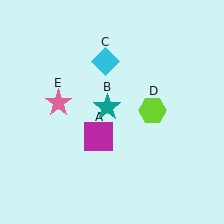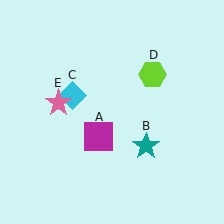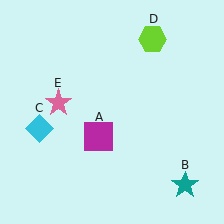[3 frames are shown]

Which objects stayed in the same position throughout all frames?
Magenta square (object A) and pink star (object E) remained stationary.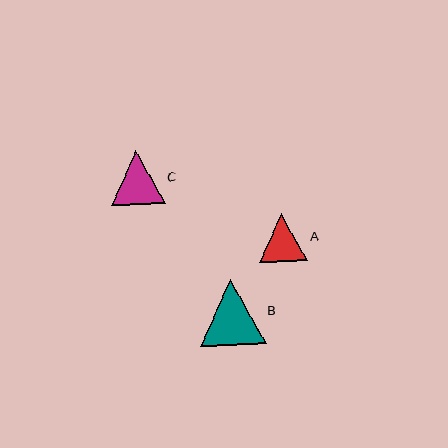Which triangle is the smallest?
Triangle A is the smallest with a size of approximately 48 pixels.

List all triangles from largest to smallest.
From largest to smallest: B, C, A.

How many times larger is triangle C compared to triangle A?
Triangle C is approximately 1.1 times the size of triangle A.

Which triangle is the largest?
Triangle B is the largest with a size of approximately 66 pixels.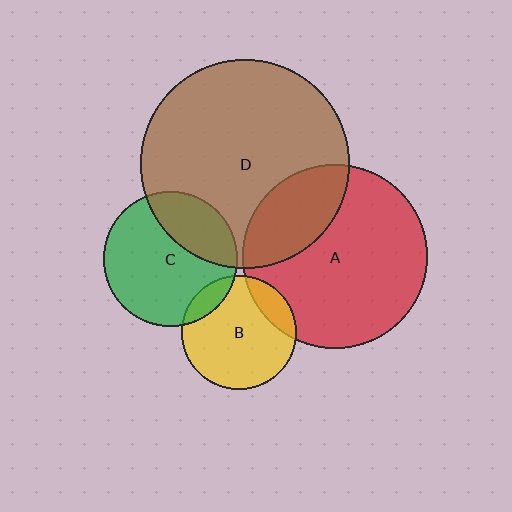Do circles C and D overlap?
Yes.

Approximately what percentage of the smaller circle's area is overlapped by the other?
Approximately 30%.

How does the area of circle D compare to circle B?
Approximately 3.4 times.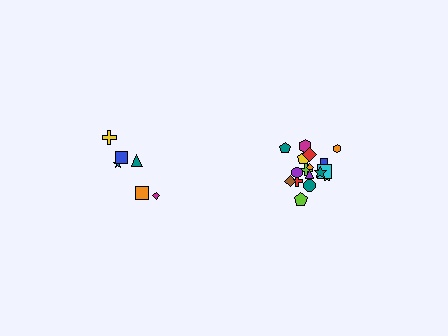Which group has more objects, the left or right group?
The right group.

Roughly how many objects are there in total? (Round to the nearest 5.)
Roughly 25 objects in total.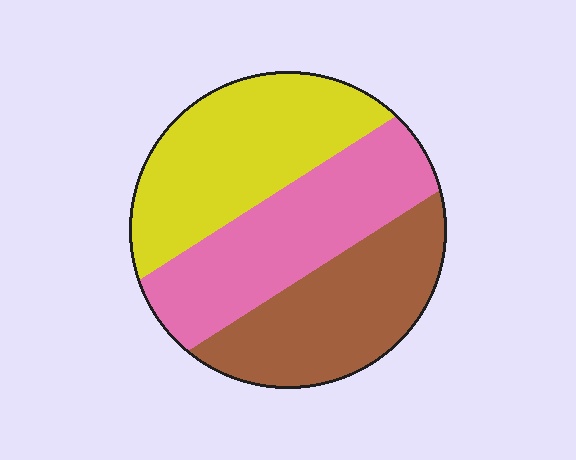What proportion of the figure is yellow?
Yellow covers roughly 35% of the figure.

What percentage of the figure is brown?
Brown takes up between a quarter and a half of the figure.